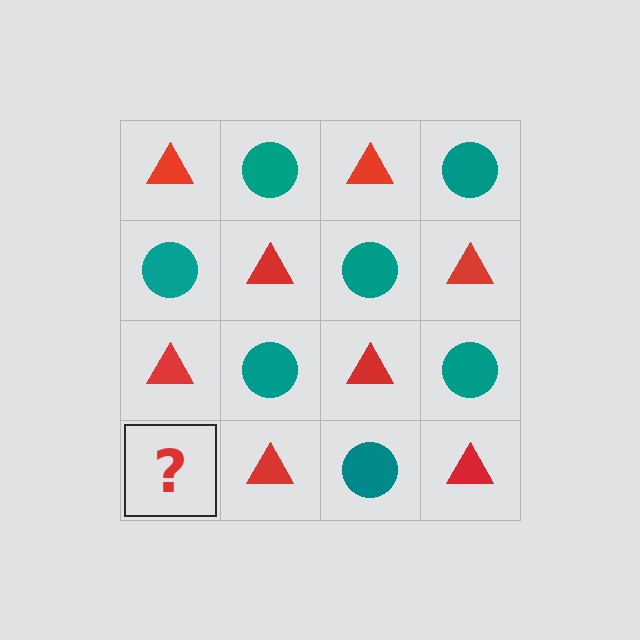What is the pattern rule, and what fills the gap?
The rule is that it alternates red triangle and teal circle in a checkerboard pattern. The gap should be filled with a teal circle.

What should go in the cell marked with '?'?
The missing cell should contain a teal circle.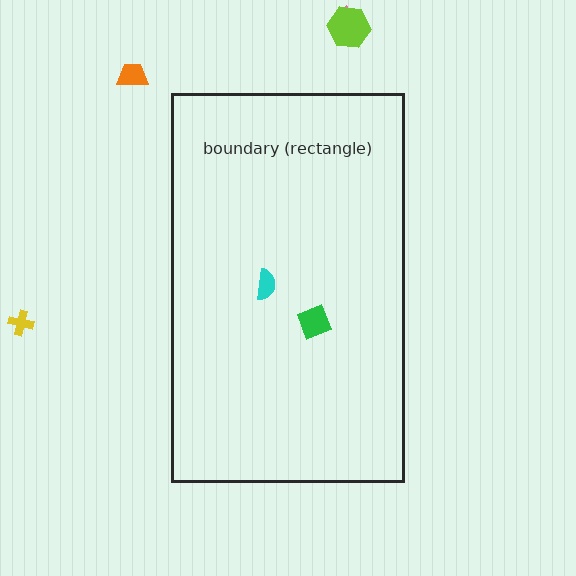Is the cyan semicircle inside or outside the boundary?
Inside.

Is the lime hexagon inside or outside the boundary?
Outside.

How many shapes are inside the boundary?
2 inside, 4 outside.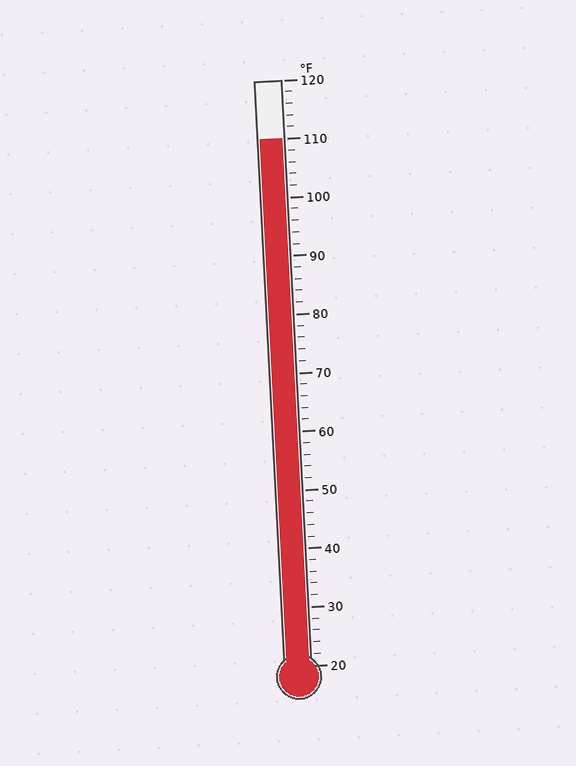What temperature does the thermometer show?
The thermometer shows approximately 110°F.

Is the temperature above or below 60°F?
The temperature is above 60°F.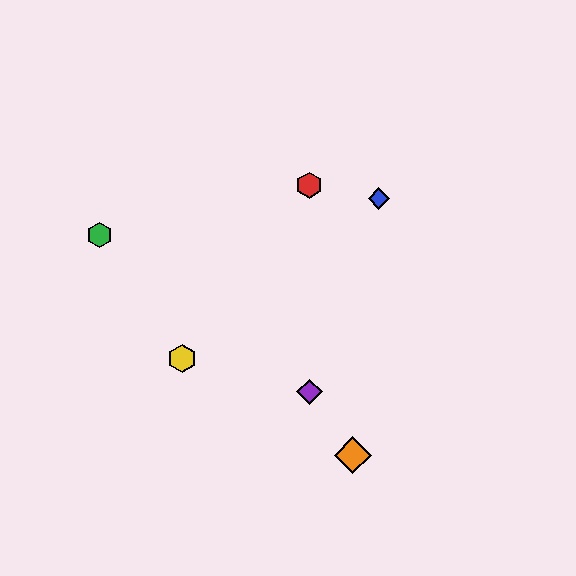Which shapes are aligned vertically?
The red hexagon, the purple diamond are aligned vertically.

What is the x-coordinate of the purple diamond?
The purple diamond is at x≈309.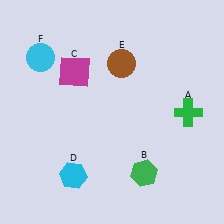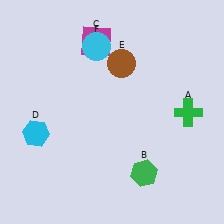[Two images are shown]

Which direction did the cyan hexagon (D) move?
The cyan hexagon (D) moved up.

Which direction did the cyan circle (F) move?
The cyan circle (F) moved right.